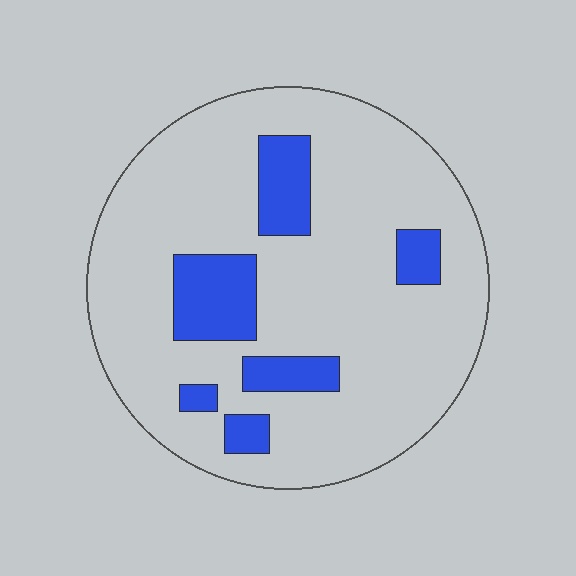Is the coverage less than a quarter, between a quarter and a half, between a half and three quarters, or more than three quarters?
Less than a quarter.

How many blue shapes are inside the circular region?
6.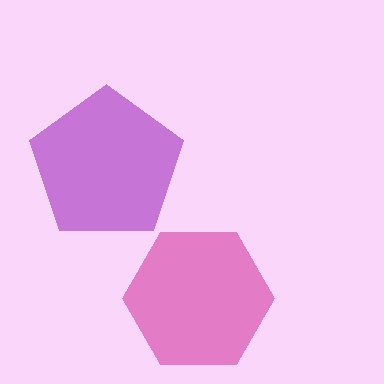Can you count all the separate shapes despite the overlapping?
Yes, there are 2 separate shapes.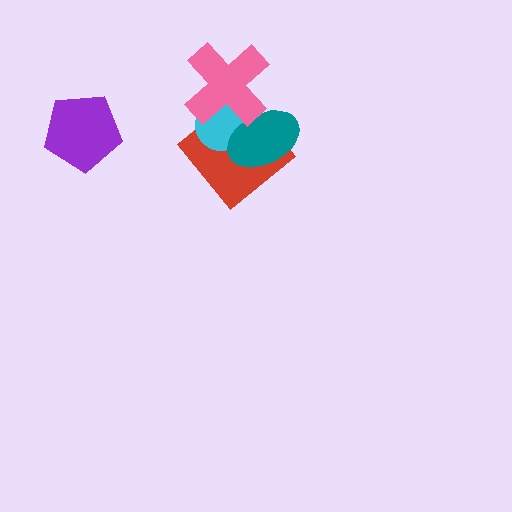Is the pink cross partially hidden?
No, no other shape covers it.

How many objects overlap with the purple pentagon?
0 objects overlap with the purple pentagon.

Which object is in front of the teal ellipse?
The pink cross is in front of the teal ellipse.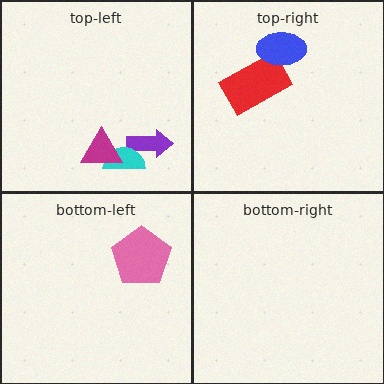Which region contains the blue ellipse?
The top-right region.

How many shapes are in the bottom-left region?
1.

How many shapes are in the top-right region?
2.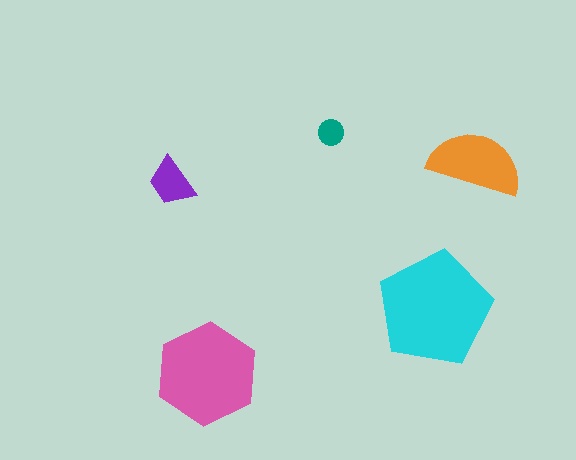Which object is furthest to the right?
The orange semicircle is rightmost.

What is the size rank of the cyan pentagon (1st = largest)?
1st.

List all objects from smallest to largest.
The teal circle, the purple trapezoid, the orange semicircle, the pink hexagon, the cyan pentagon.